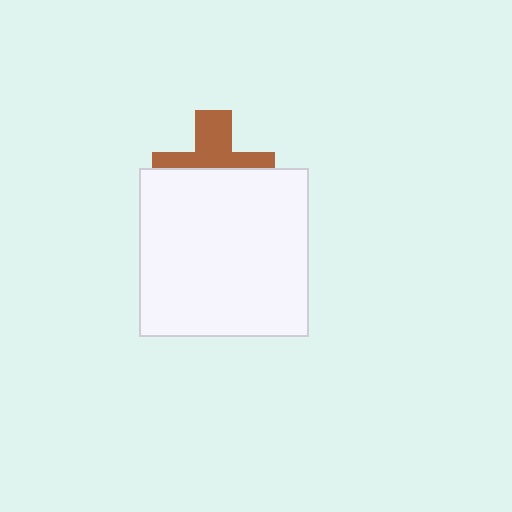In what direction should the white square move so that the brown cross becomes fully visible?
The white square should move down. That is the shortest direction to clear the overlap and leave the brown cross fully visible.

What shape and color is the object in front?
The object in front is a white square.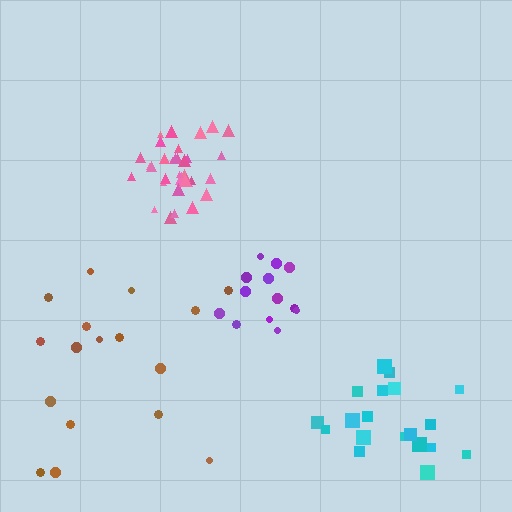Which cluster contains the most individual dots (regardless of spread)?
Pink (35).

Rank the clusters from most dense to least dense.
pink, purple, cyan, brown.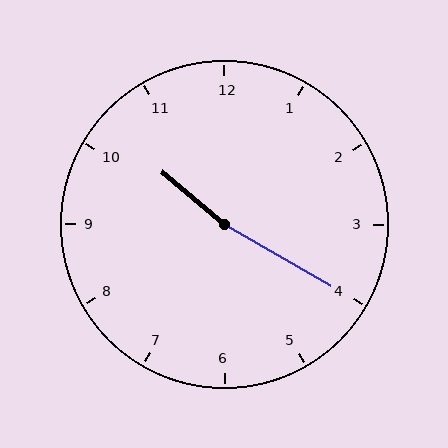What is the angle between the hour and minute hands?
Approximately 170 degrees.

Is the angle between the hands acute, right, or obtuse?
It is obtuse.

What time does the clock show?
10:20.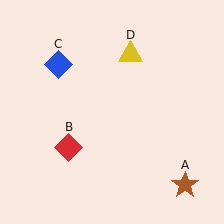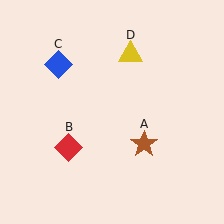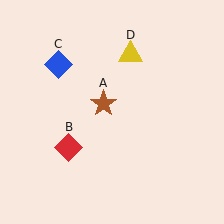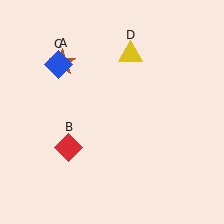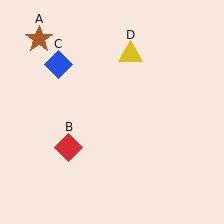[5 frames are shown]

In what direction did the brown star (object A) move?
The brown star (object A) moved up and to the left.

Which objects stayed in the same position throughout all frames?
Red diamond (object B) and blue diamond (object C) and yellow triangle (object D) remained stationary.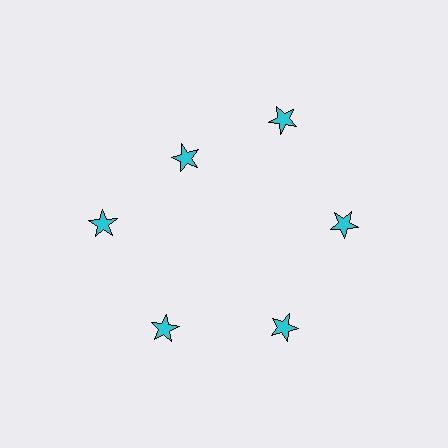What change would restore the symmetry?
The symmetry would be restored by moving it outward, back onto the ring so that all 6 stars sit at equal angles and equal distance from the center.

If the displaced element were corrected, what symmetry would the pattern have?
It would have 6-fold rotational symmetry — the pattern would map onto itself every 60 degrees.